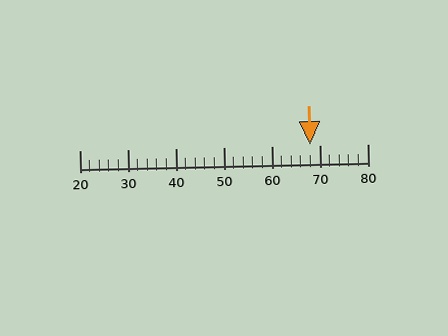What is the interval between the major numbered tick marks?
The major tick marks are spaced 10 units apart.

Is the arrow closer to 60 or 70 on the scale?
The arrow is closer to 70.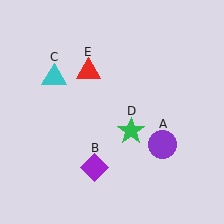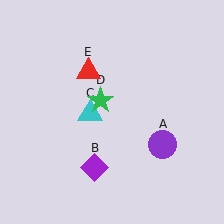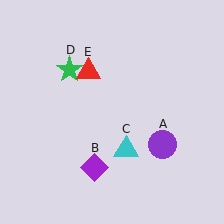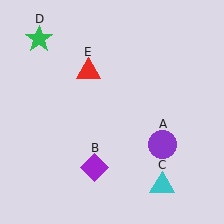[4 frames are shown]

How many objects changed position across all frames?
2 objects changed position: cyan triangle (object C), green star (object D).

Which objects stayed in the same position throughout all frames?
Purple circle (object A) and purple diamond (object B) and red triangle (object E) remained stationary.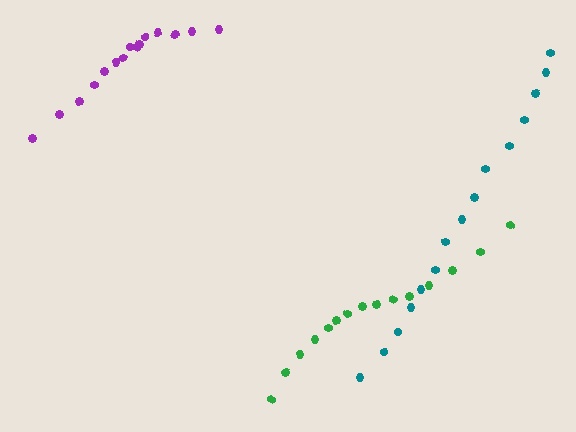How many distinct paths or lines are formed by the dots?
There are 3 distinct paths.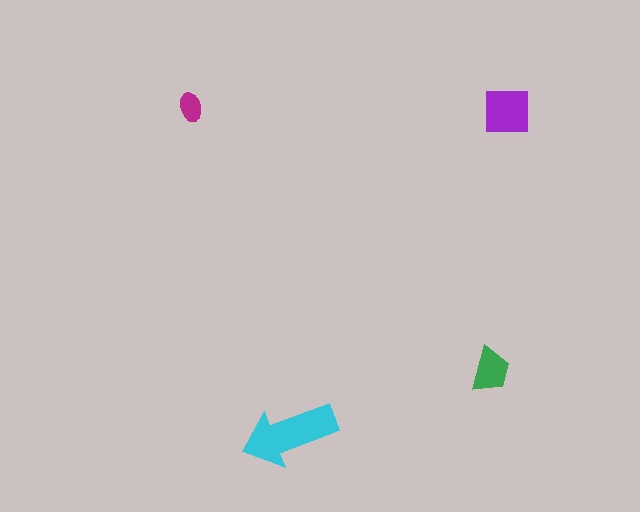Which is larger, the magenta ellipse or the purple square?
The purple square.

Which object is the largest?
The cyan arrow.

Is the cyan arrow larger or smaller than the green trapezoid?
Larger.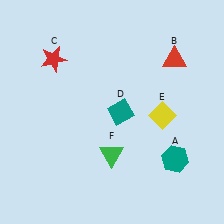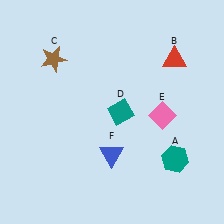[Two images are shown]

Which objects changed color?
C changed from red to brown. E changed from yellow to pink. F changed from green to blue.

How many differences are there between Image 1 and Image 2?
There are 3 differences between the two images.